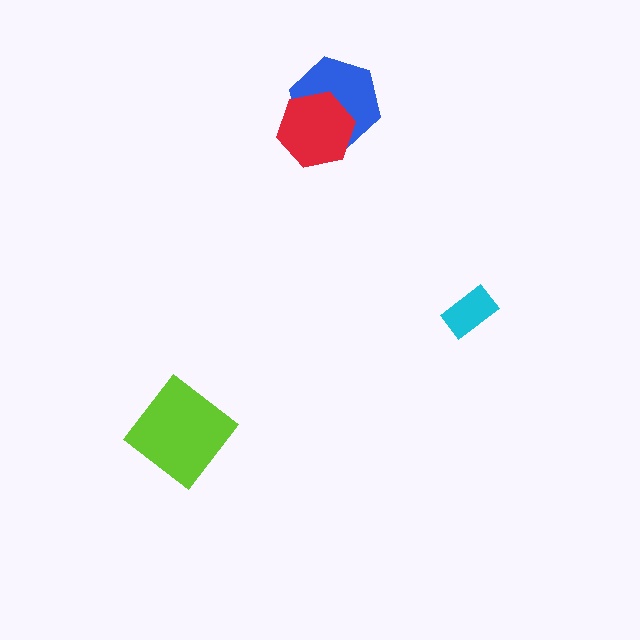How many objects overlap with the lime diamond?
0 objects overlap with the lime diamond.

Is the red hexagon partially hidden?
No, no other shape covers it.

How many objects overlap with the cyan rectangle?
0 objects overlap with the cyan rectangle.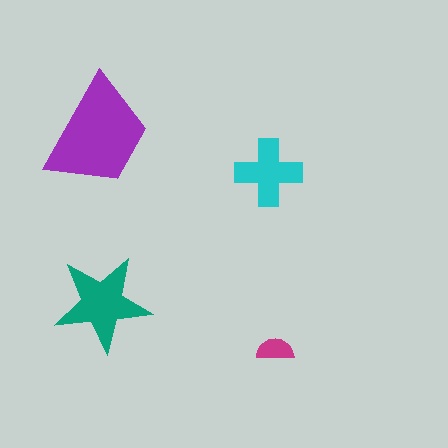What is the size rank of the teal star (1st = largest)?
2nd.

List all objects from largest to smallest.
The purple trapezoid, the teal star, the cyan cross, the magenta semicircle.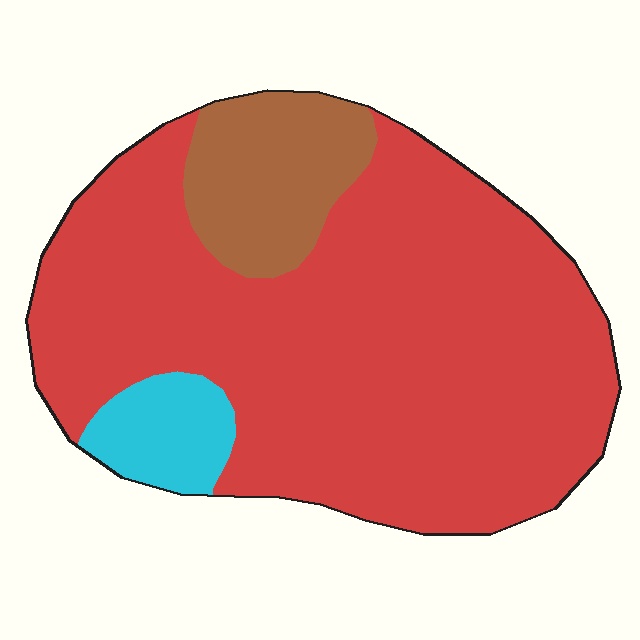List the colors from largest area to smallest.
From largest to smallest: red, brown, cyan.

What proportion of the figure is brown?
Brown takes up about one eighth (1/8) of the figure.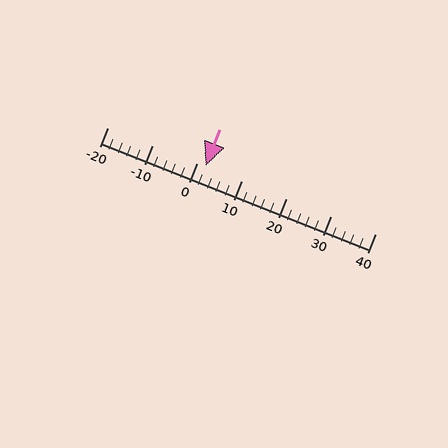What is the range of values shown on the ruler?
The ruler shows values from -20 to 40.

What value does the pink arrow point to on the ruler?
The pink arrow points to approximately 2.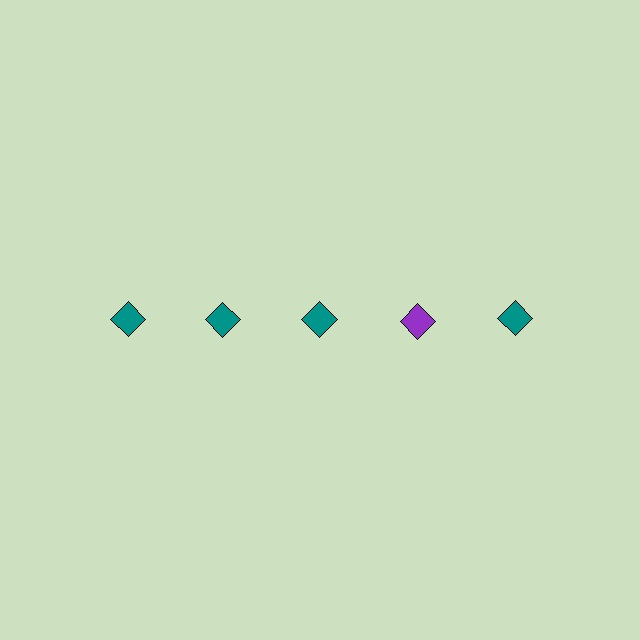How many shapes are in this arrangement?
There are 5 shapes arranged in a grid pattern.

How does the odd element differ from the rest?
It has a different color: purple instead of teal.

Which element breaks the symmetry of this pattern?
The purple diamond in the top row, second from right column breaks the symmetry. All other shapes are teal diamonds.